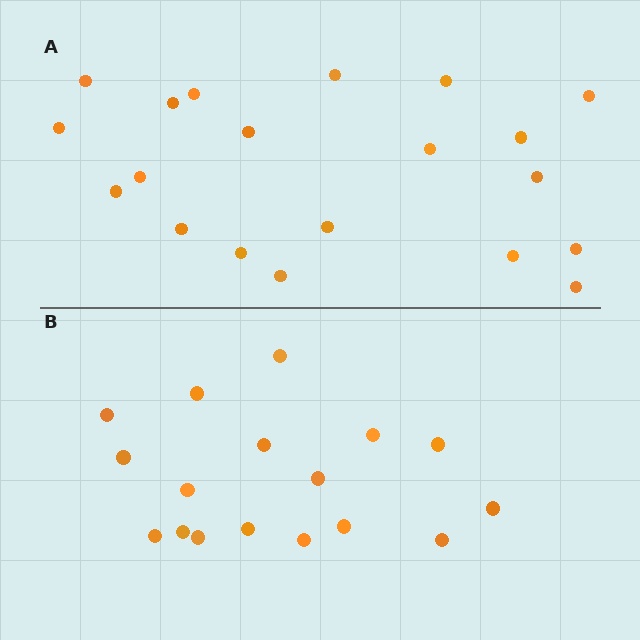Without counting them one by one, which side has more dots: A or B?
Region A (the top region) has more dots.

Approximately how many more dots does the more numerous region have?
Region A has just a few more — roughly 2 or 3 more dots than region B.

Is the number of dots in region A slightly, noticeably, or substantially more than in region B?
Region A has only slightly more — the two regions are fairly close. The ratio is roughly 1.2 to 1.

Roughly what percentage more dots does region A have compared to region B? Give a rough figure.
About 20% more.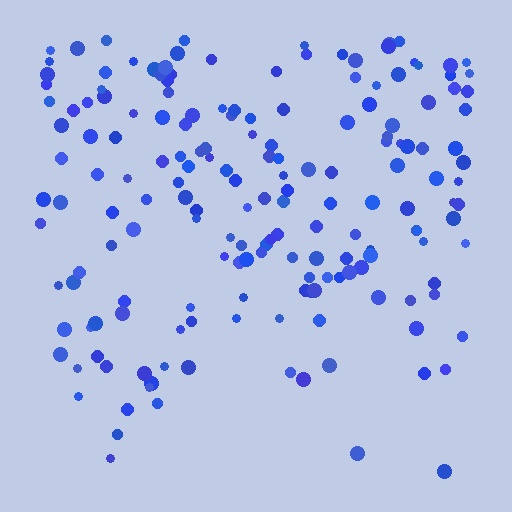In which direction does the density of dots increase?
From bottom to top, with the top side densest.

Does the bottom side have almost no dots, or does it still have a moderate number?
Still a moderate number, just noticeably fewer than the top.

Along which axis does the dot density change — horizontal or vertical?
Vertical.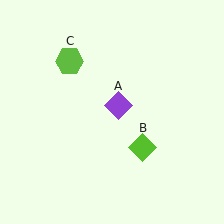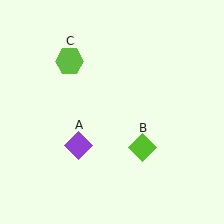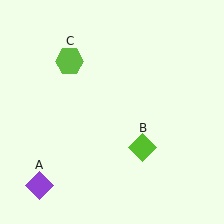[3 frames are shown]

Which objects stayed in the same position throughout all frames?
Lime diamond (object B) and lime hexagon (object C) remained stationary.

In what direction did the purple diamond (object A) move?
The purple diamond (object A) moved down and to the left.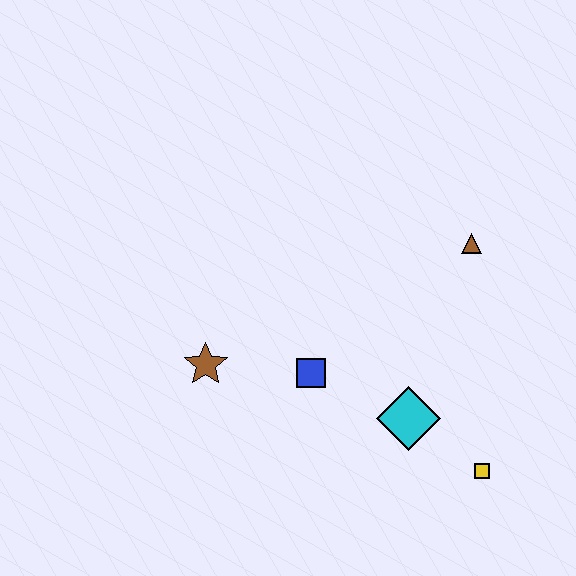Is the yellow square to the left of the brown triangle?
No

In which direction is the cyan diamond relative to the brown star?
The cyan diamond is to the right of the brown star.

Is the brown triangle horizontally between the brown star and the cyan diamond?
No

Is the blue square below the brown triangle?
Yes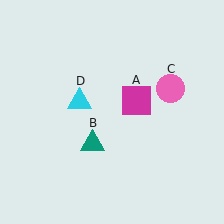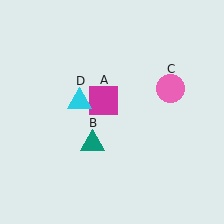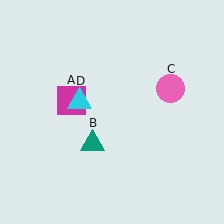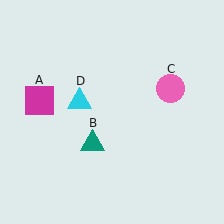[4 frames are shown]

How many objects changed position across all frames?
1 object changed position: magenta square (object A).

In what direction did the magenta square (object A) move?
The magenta square (object A) moved left.